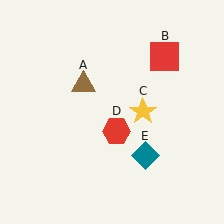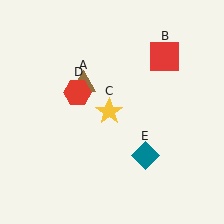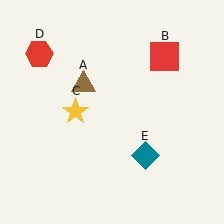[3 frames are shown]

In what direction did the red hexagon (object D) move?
The red hexagon (object D) moved up and to the left.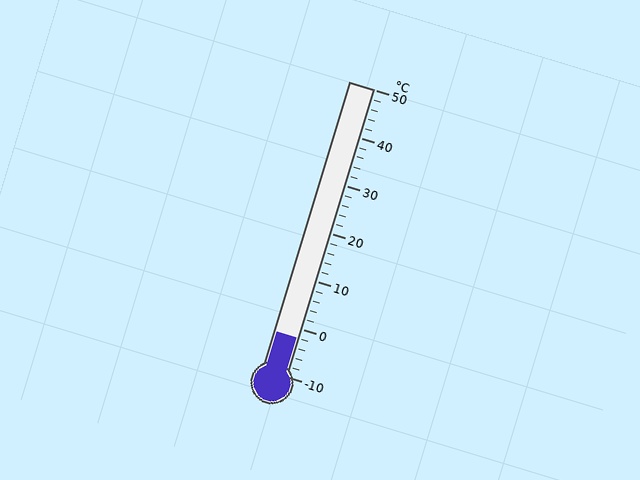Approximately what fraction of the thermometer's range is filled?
The thermometer is filled to approximately 15% of its range.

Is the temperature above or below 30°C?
The temperature is below 30°C.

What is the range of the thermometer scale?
The thermometer scale ranges from -10°C to 50°C.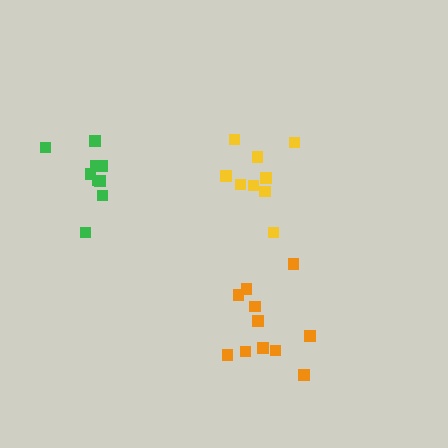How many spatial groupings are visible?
There are 3 spatial groupings.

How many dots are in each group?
Group 1: 9 dots, Group 2: 11 dots, Group 3: 9 dots (29 total).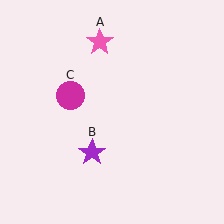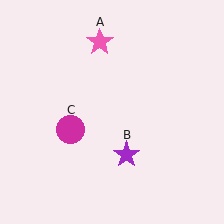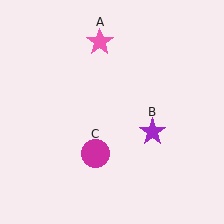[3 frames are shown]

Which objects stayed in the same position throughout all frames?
Pink star (object A) remained stationary.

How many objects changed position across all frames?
2 objects changed position: purple star (object B), magenta circle (object C).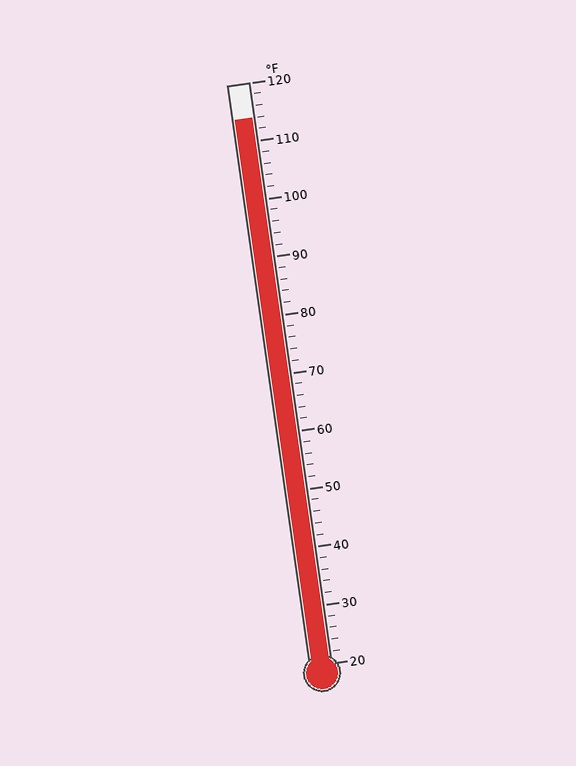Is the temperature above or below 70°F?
The temperature is above 70°F.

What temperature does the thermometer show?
The thermometer shows approximately 114°F.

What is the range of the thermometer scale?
The thermometer scale ranges from 20°F to 120°F.